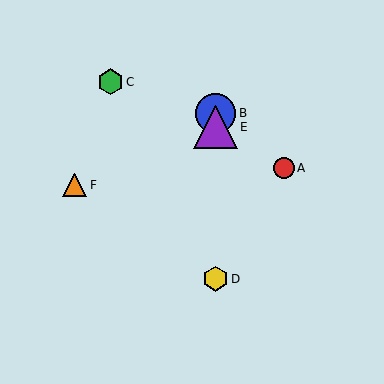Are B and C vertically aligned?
No, B is at x≈216 and C is at x≈110.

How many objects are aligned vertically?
3 objects (B, D, E) are aligned vertically.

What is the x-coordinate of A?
Object A is at x≈284.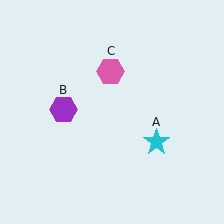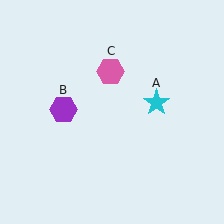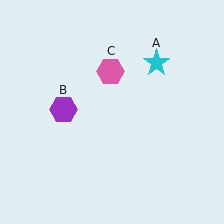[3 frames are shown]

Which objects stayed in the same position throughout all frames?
Purple hexagon (object B) and pink hexagon (object C) remained stationary.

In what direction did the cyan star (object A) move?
The cyan star (object A) moved up.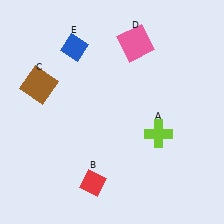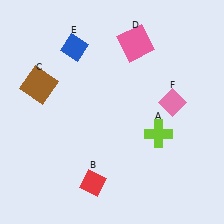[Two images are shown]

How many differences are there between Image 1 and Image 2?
There is 1 difference between the two images.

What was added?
A pink diamond (F) was added in Image 2.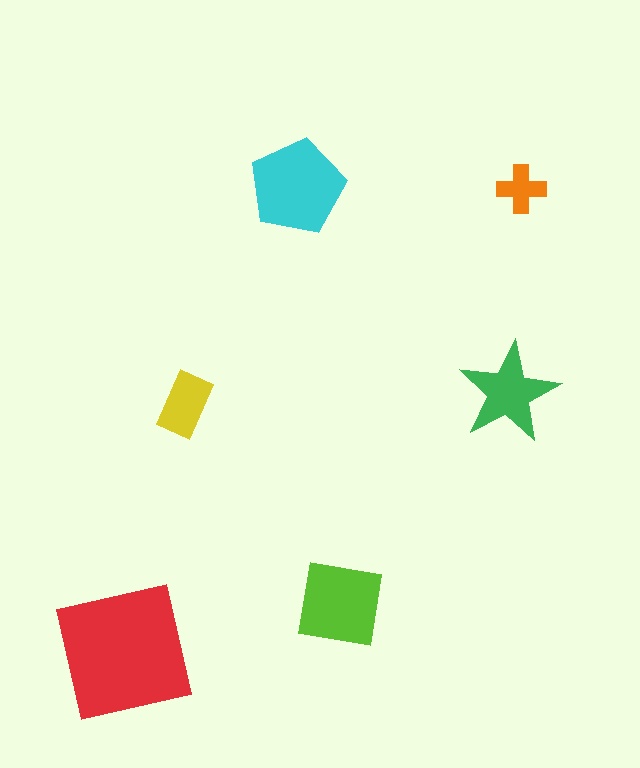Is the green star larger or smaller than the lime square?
Smaller.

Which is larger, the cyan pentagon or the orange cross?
The cyan pentagon.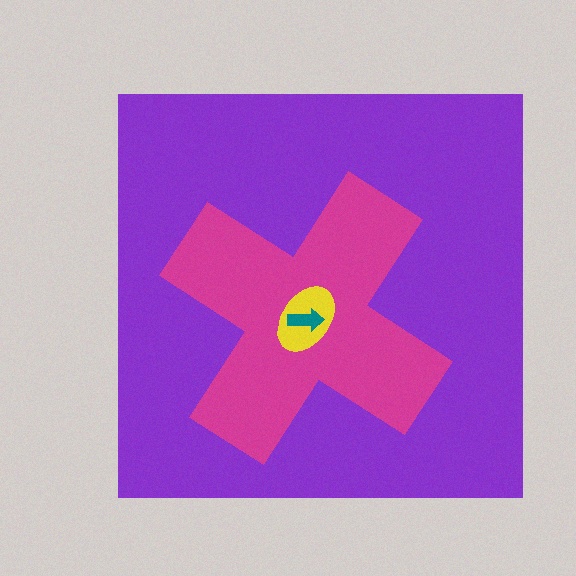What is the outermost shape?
The purple square.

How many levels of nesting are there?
4.